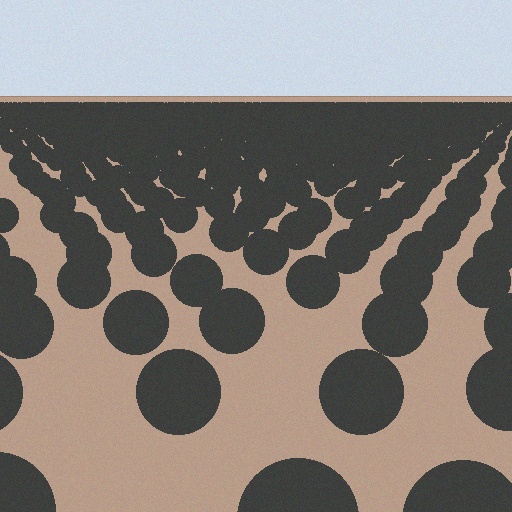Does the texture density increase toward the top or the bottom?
Density increases toward the top.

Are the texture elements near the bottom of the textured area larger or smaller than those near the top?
Larger. Near the bottom, elements are closer to the viewer and appear at a bigger on-screen size.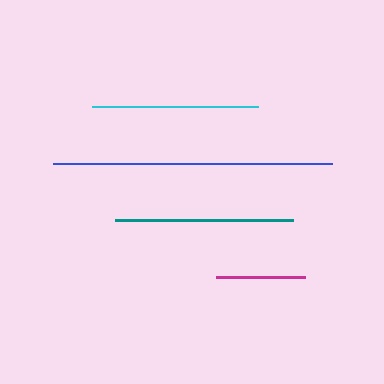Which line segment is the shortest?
The magenta line is the shortest at approximately 89 pixels.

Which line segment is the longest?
The blue line is the longest at approximately 279 pixels.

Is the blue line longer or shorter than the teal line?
The blue line is longer than the teal line.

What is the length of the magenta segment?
The magenta segment is approximately 89 pixels long.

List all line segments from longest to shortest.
From longest to shortest: blue, teal, cyan, magenta.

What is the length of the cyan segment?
The cyan segment is approximately 166 pixels long.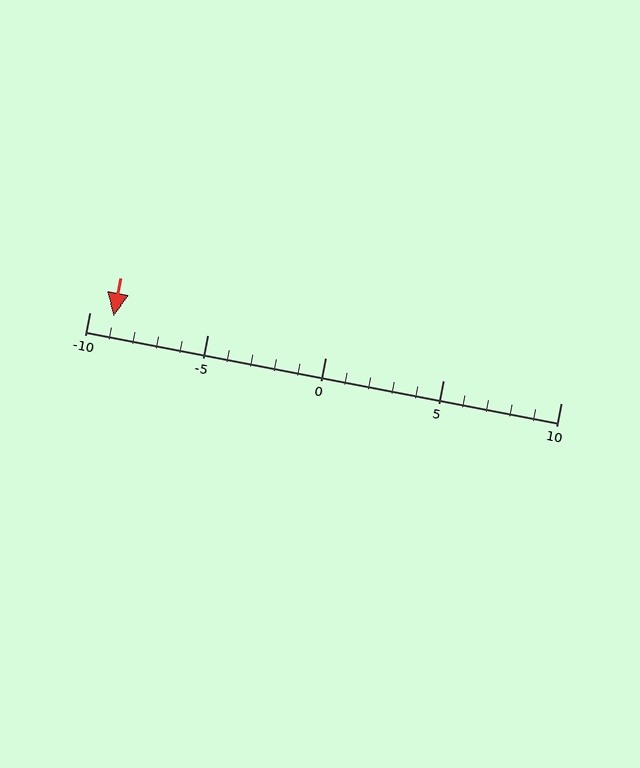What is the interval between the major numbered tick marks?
The major tick marks are spaced 5 units apart.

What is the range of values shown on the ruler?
The ruler shows values from -10 to 10.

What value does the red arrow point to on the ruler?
The red arrow points to approximately -9.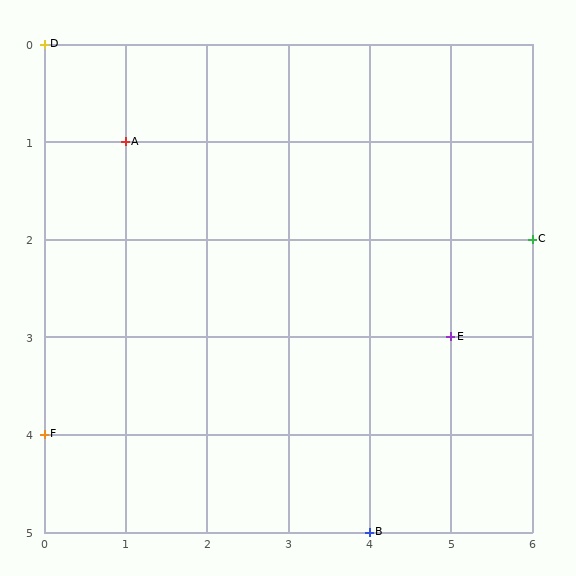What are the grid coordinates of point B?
Point B is at grid coordinates (4, 5).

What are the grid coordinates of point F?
Point F is at grid coordinates (0, 4).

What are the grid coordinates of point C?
Point C is at grid coordinates (6, 2).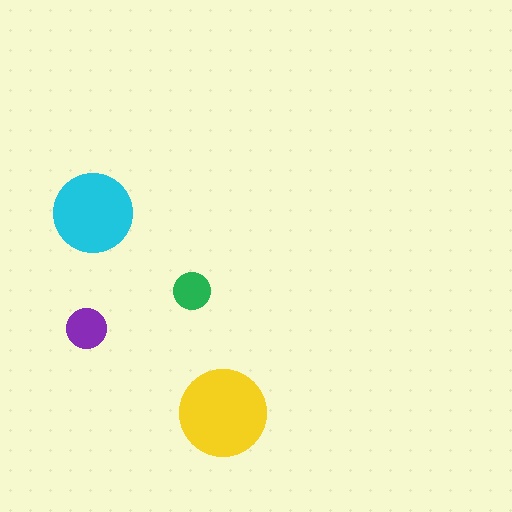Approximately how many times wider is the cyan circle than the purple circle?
About 2 times wider.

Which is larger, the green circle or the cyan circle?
The cyan one.